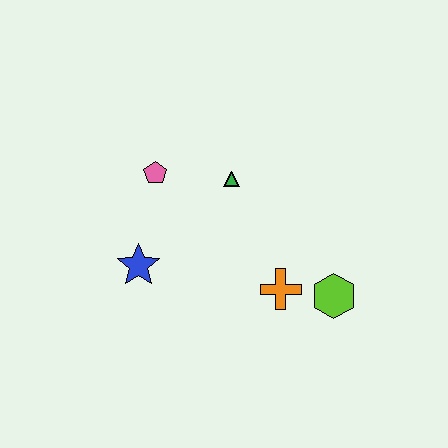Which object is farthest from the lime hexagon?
The pink pentagon is farthest from the lime hexagon.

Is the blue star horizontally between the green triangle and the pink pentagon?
No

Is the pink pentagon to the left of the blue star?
No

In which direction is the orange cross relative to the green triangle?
The orange cross is below the green triangle.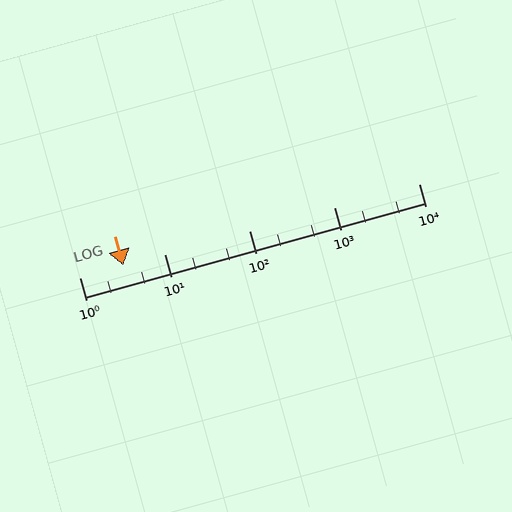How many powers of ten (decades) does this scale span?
The scale spans 4 decades, from 1 to 10000.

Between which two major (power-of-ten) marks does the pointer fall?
The pointer is between 1 and 10.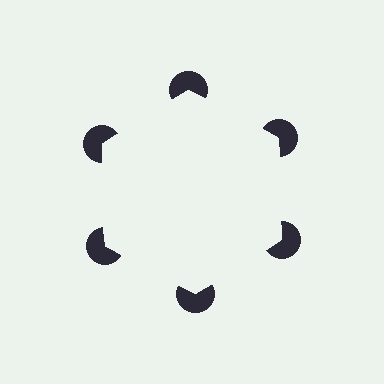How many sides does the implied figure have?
6 sides.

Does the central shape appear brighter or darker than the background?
It typically appears slightly brighter than the background, even though no actual brightness change is drawn.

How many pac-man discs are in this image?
There are 6 — one at each vertex of the illusory hexagon.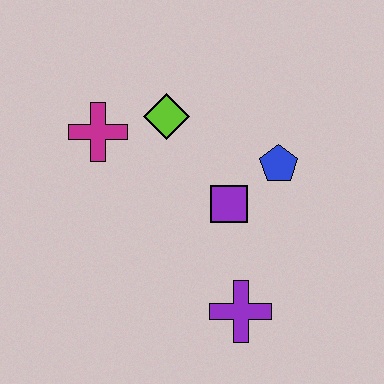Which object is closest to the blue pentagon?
The purple square is closest to the blue pentagon.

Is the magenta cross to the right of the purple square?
No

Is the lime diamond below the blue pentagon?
No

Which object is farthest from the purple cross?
The magenta cross is farthest from the purple cross.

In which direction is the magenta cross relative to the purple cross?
The magenta cross is above the purple cross.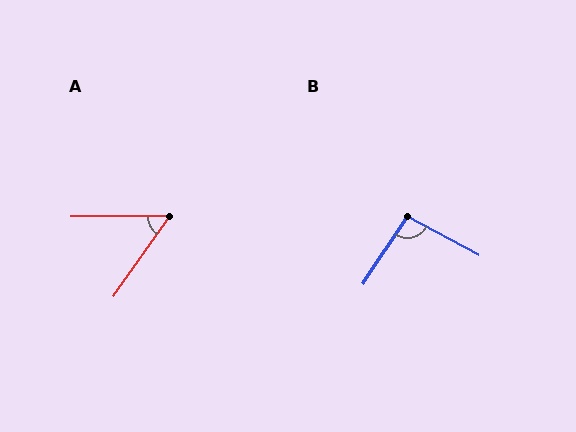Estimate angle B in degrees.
Approximately 95 degrees.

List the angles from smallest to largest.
A (55°), B (95°).